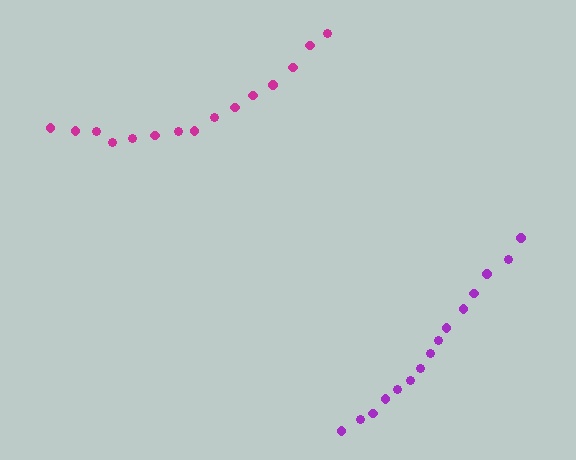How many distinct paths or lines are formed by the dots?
There are 2 distinct paths.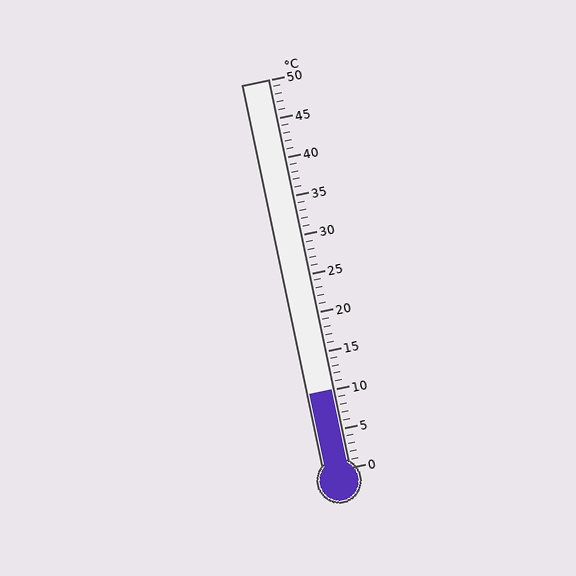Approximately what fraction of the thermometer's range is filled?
The thermometer is filled to approximately 20% of its range.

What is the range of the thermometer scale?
The thermometer scale ranges from 0°C to 50°C.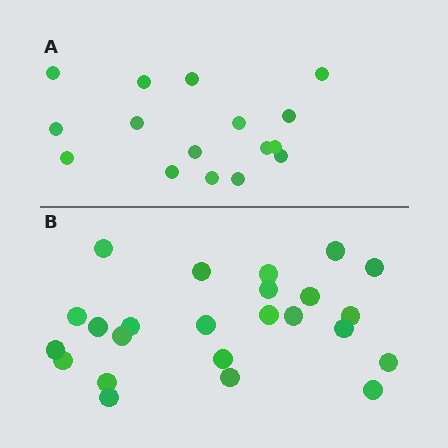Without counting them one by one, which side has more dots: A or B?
Region B (the bottom region) has more dots.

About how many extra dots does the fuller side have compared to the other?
Region B has roughly 8 or so more dots than region A.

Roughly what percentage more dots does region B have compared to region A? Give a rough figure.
About 50% more.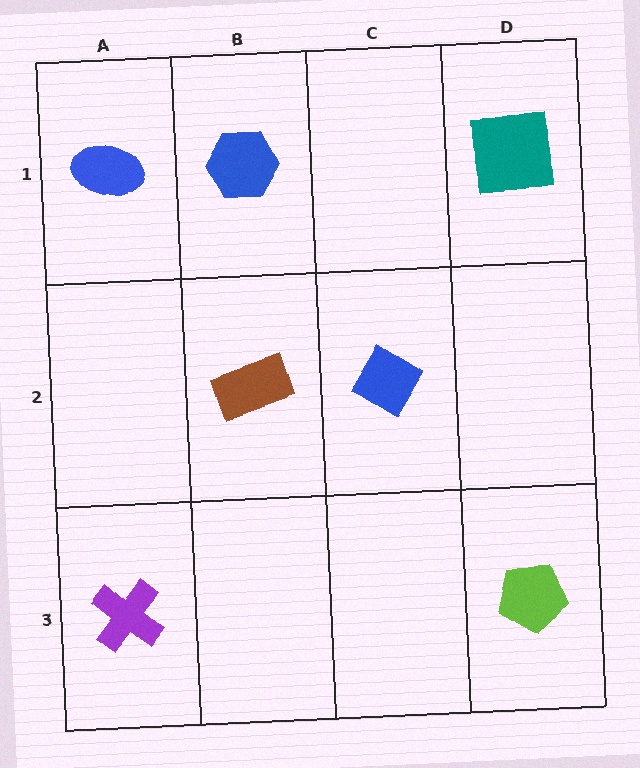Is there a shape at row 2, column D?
No, that cell is empty.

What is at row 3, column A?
A purple cross.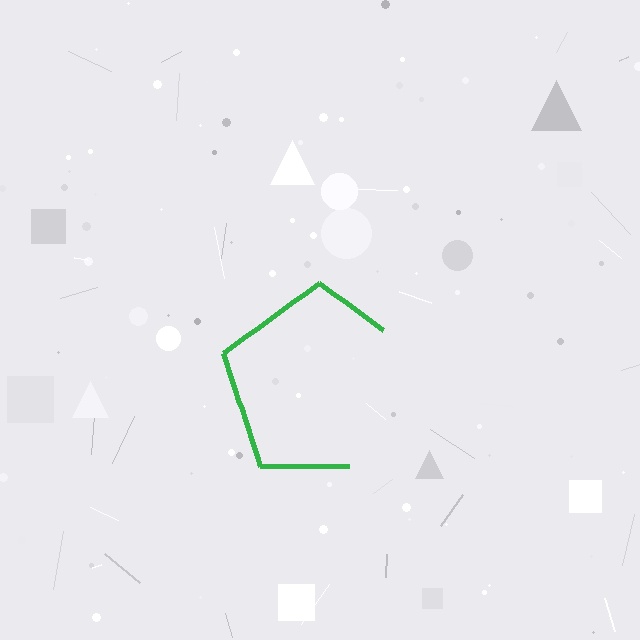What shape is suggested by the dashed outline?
The dashed outline suggests a pentagon.